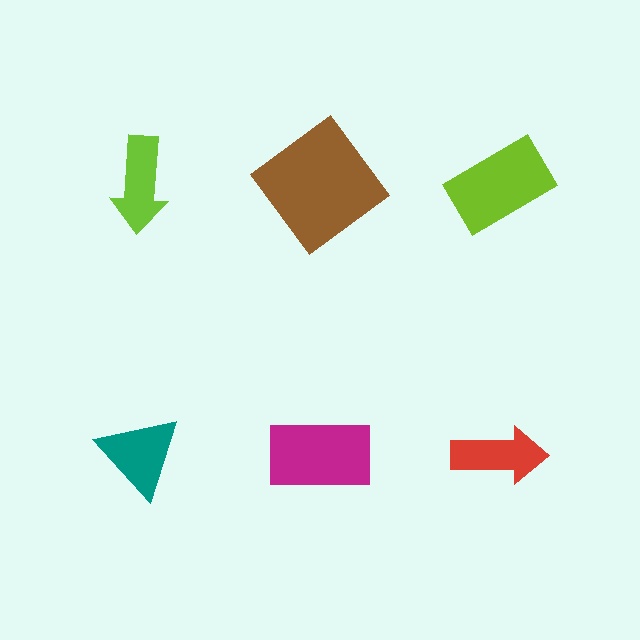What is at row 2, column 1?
A teal triangle.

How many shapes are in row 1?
3 shapes.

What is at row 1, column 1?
A lime arrow.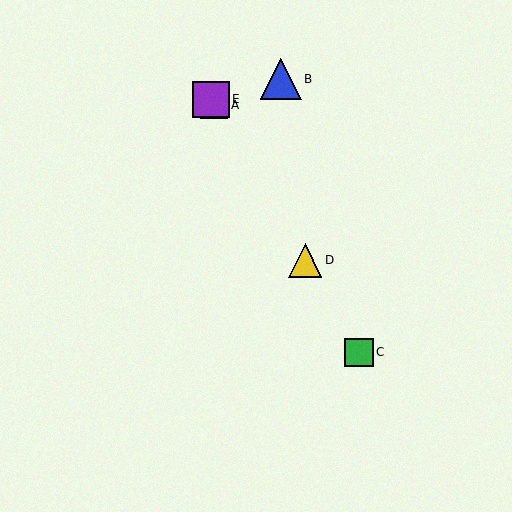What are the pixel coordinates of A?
Object A is at (214, 105).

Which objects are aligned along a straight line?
Objects A, C, D, E are aligned along a straight line.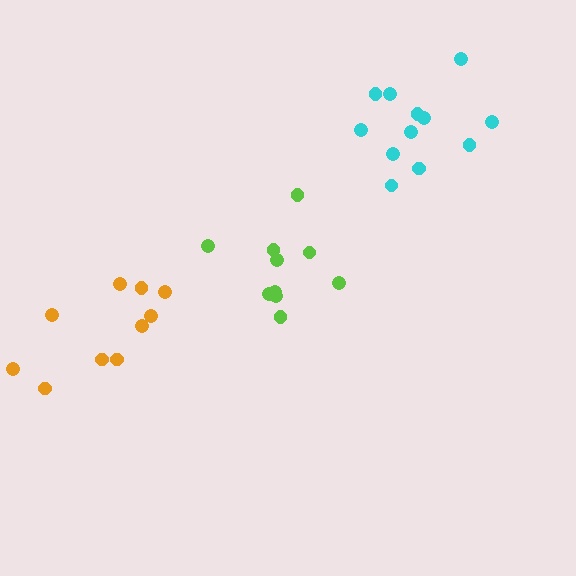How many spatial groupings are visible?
There are 3 spatial groupings.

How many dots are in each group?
Group 1: 10 dots, Group 2: 10 dots, Group 3: 12 dots (32 total).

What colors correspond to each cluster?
The clusters are colored: lime, orange, cyan.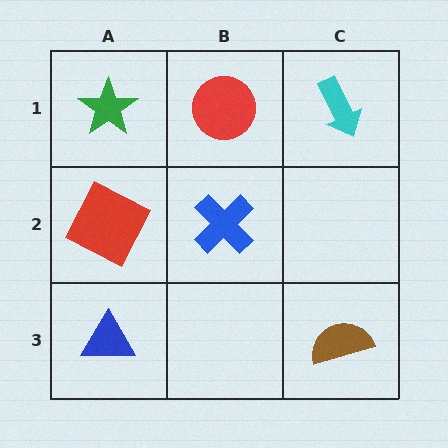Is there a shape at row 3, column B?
No, that cell is empty.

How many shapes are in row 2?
2 shapes.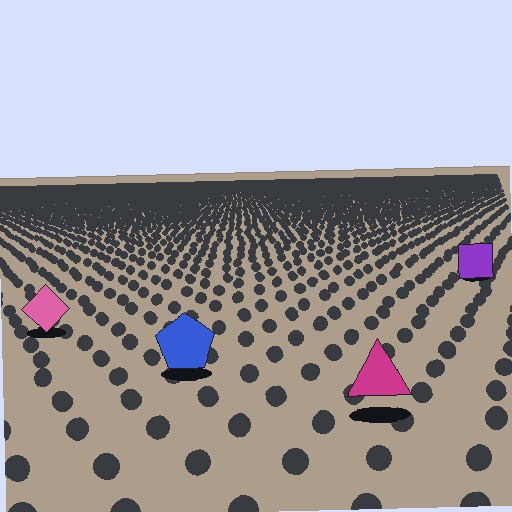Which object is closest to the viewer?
The magenta triangle is closest. The texture marks near it are larger and more spread out.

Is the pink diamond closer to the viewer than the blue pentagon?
No. The blue pentagon is closer — you can tell from the texture gradient: the ground texture is coarser near it.